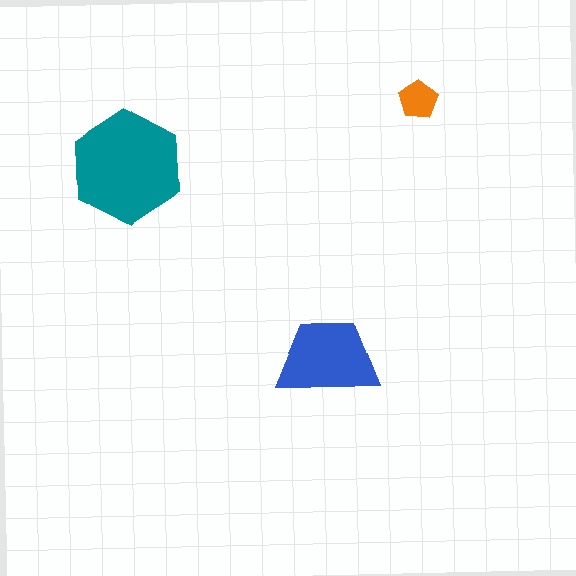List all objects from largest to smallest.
The teal hexagon, the blue trapezoid, the orange pentagon.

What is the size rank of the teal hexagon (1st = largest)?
1st.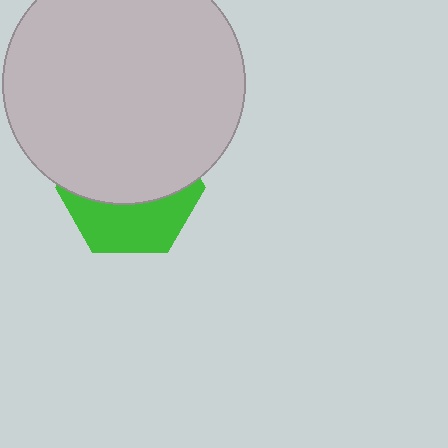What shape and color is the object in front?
The object in front is a light gray circle.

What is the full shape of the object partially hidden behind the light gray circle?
The partially hidden object is a green hexagon.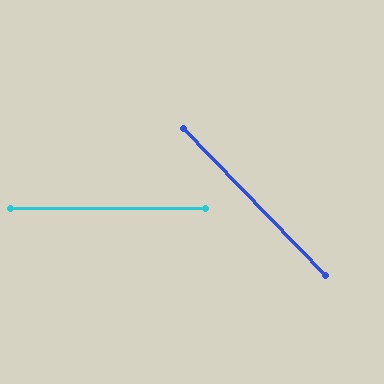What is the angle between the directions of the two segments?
Approximately 46 degrees.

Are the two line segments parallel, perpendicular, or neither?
Neither parallel nor perpendicular — they differ by about 46°.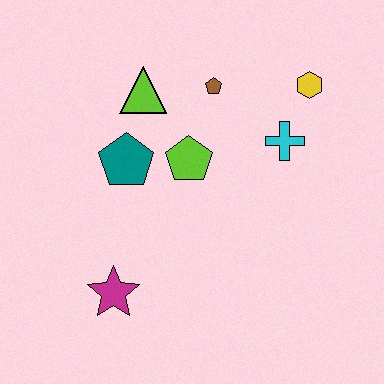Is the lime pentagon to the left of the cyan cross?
Yes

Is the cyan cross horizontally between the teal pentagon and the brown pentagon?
No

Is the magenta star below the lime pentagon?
Yes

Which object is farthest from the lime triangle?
The magenta star is farthest from the lime triangle.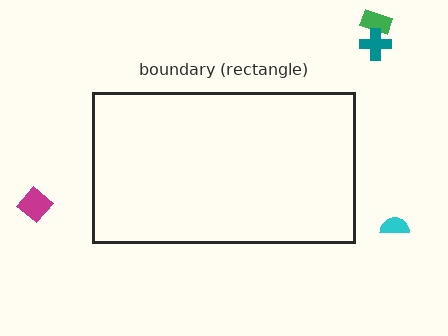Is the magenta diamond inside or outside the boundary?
Outside.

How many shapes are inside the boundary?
0 inside, 4 outside.